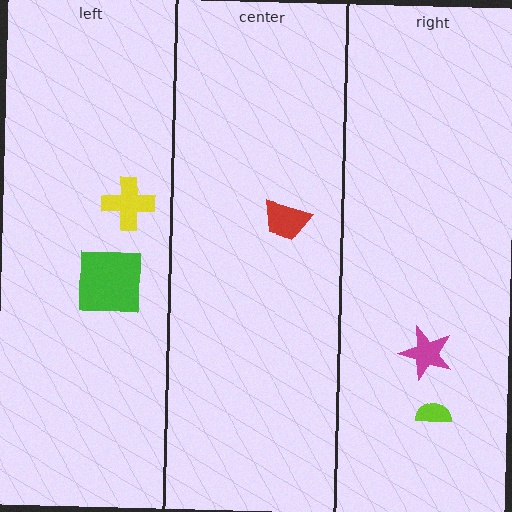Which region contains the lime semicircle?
The right region.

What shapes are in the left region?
The green square, the yellow cross.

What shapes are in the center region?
The red trapezoid.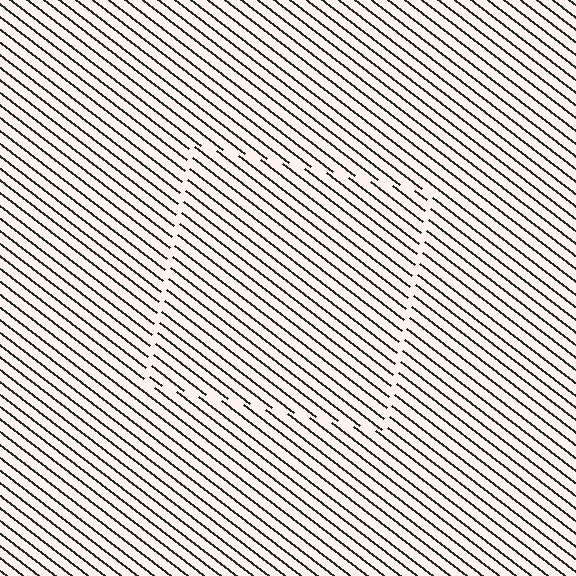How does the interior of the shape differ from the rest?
The interior of the shape contains the same grating, shifted by half a period — the contour is defined by the phase discontinuity where line-ends from the inner and outer gratings abut.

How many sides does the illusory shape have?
4 sides — the line-ends trace a square.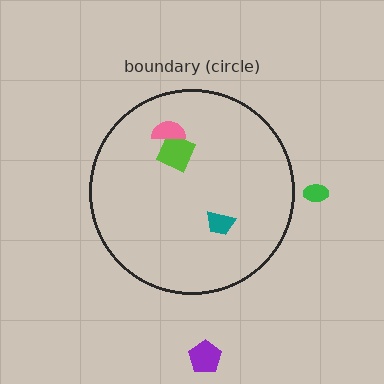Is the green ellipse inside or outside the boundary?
Outside.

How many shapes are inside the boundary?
3 inside, 2 outside.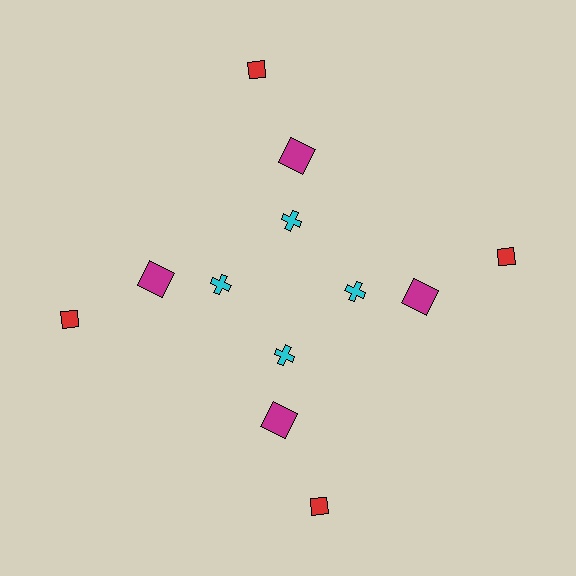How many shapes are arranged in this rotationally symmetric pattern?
There are 12 shapes, arranged in 4 groups of 3.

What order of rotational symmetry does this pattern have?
This pattern has 4-fold rotational symmetry.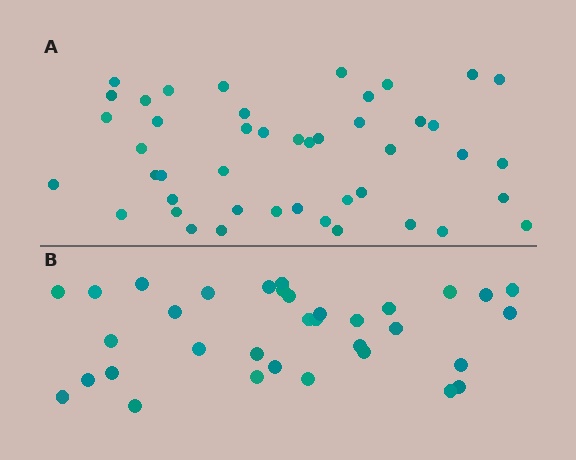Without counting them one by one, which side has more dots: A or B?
Region A (the top region) has more dots.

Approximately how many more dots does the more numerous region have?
Region A has roughly 12 or so more dots than region B.